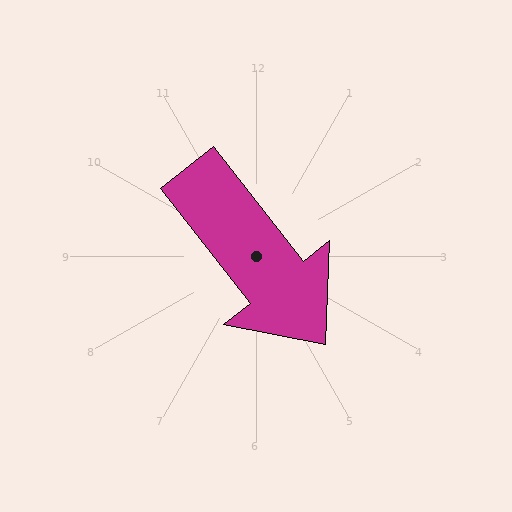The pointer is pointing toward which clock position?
Roughly 5 o'clock.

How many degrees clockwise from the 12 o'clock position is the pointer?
Approximately 142 degrees.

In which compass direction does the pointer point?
Southeast.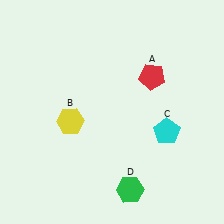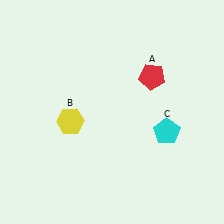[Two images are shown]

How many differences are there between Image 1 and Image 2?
There is 1 difference between the two images.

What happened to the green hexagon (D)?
The green hexagon (D) was removed in Image 2. It was in the bottom-right area of Image 1.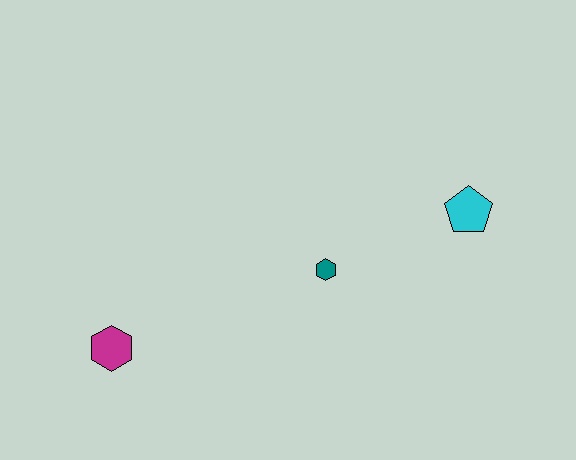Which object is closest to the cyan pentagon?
The teal hexagon is closest to the cyan pentagon.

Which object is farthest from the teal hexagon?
The magenta hexagon is farthest from the teal hexagon.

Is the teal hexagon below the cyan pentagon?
Yes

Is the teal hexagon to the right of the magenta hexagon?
Yes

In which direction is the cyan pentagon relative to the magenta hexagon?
The cyan pentagon is to the right of the magenta hexagon.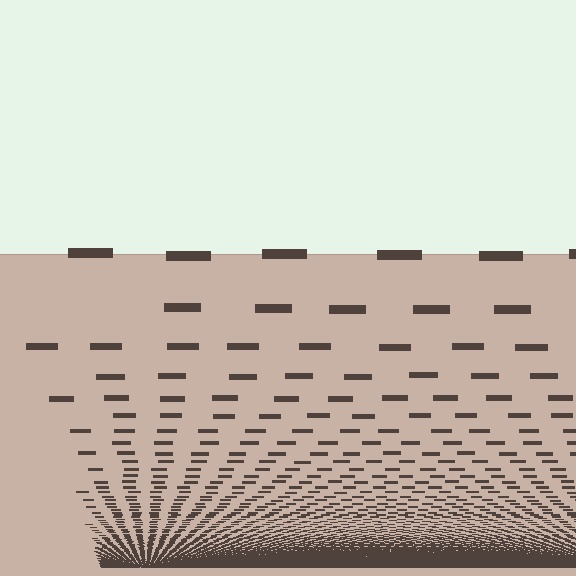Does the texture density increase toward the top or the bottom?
Density increases toward the bottom.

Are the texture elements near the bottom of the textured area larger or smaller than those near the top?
Smaller. The gradient is inverted — elements near the bottom are smaller and denser.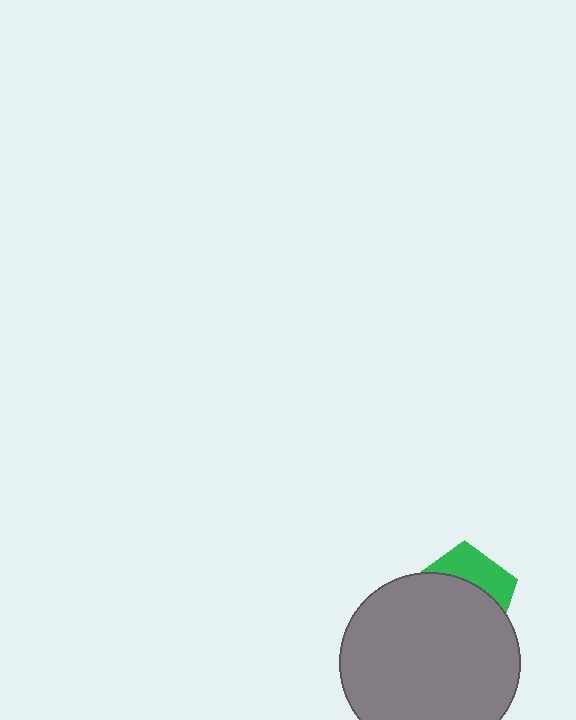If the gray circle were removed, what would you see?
You would see the complete green pentagon.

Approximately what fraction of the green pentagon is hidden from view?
Roughly 66% of the green pentagon is hidden behind the gray circle.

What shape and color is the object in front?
The object in front is a gray circle.